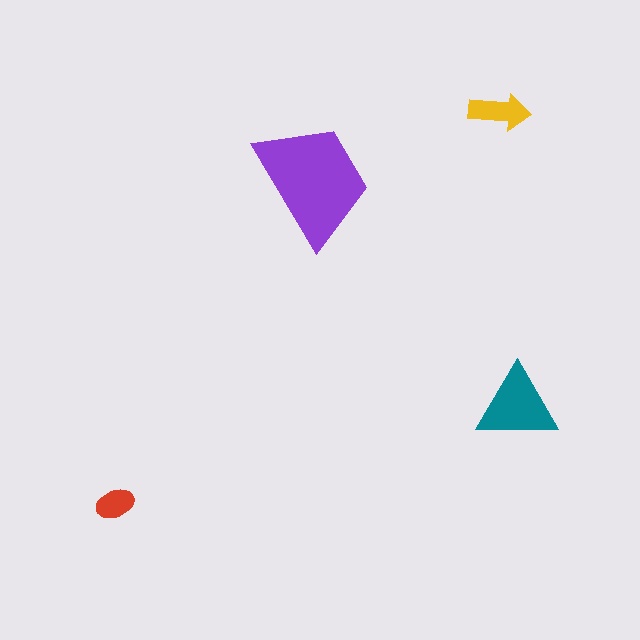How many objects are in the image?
There are 4 objects in the image.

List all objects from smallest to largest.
The red ellipse, the yellow arrow, the teal triangle, the purple trapezoid.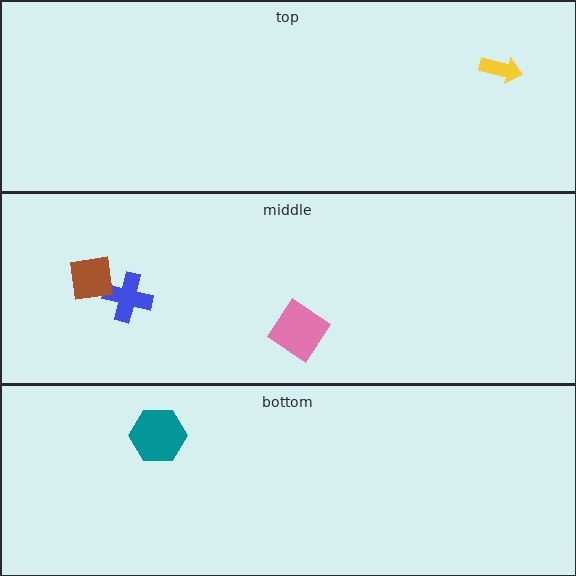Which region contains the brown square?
The middle region.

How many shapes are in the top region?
1.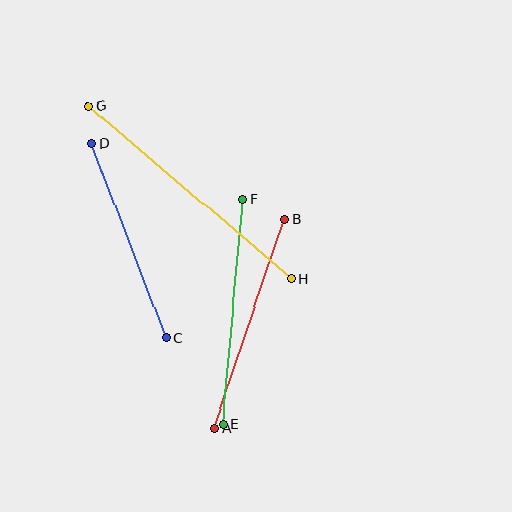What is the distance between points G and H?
The distance is approximately 266 pixels.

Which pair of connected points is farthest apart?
Points G and H are farthest apart.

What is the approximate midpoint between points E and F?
The midpoint is at approximately (233, 312) pixels.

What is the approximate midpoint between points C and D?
The midpoint is at approximately (129, 240) pixels.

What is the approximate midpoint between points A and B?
The midpoint is at approximately (250, 324) pixels.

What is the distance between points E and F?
The distance is approximately 226 pixels.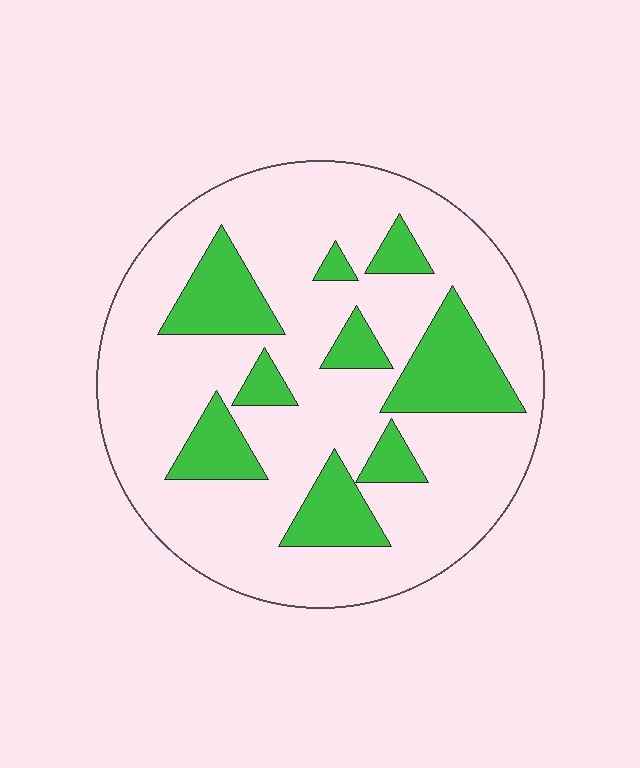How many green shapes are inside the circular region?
9.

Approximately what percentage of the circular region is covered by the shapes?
Approximately 25%.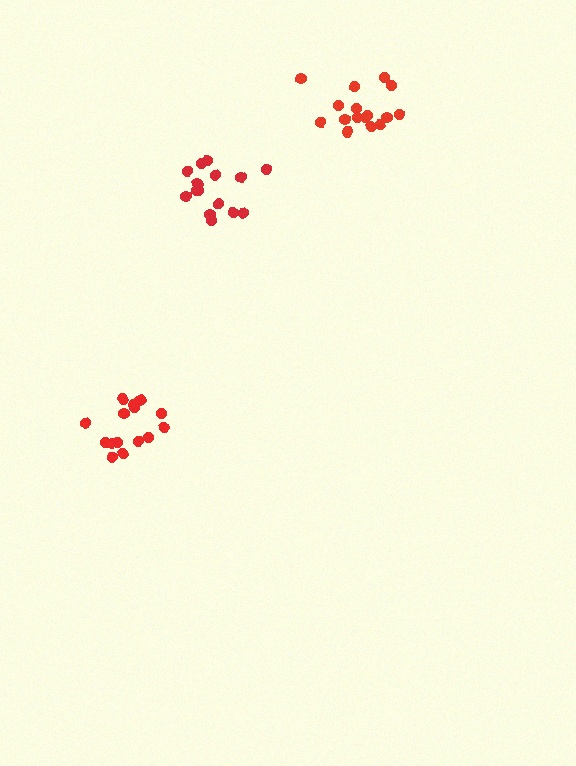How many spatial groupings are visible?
There are 3 spatial groupings.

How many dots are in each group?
Group 1: 15 dots, Group 2: 16 dots, Group 3: 16 dots (47 total).